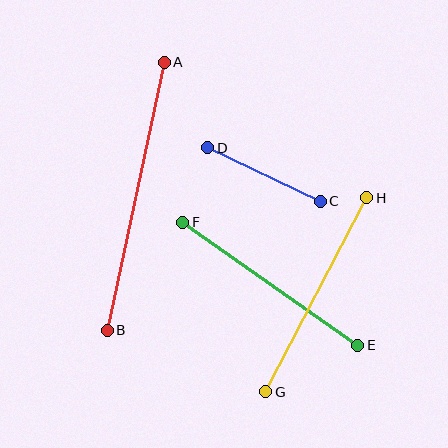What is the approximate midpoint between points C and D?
The midpoint is at approximately (264, 175) pixels.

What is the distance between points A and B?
The distance is approximately 274 pixels.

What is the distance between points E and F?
The distance is approximately 214 pixels.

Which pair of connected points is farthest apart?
Points A and B are farthest apart.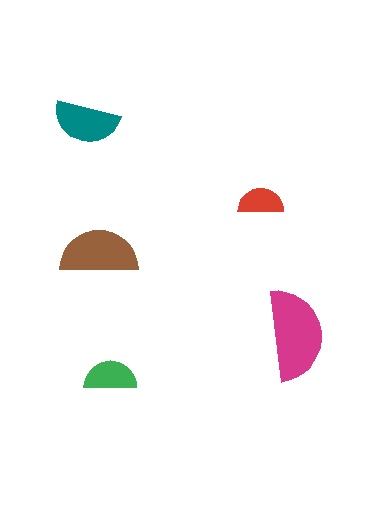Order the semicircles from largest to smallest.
the magenta one, the brown one, the teal one, the green one, the red one.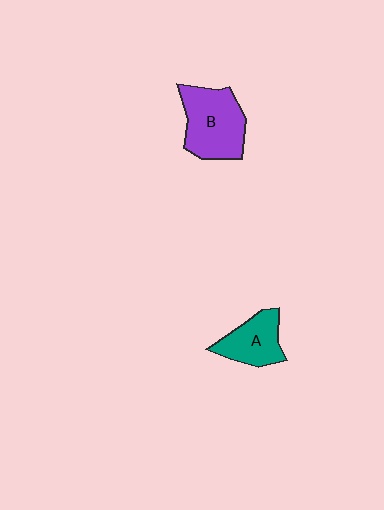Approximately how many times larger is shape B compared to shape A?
Approximately 1.5 times.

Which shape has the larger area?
Shape B (purple).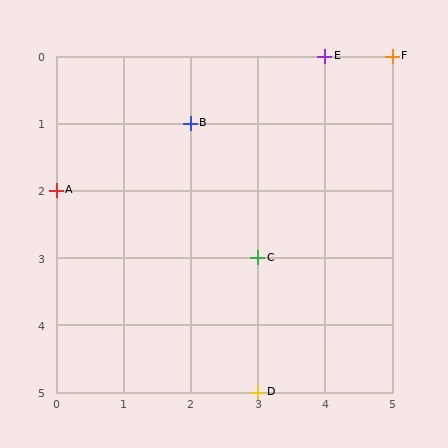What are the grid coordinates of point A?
Point A is at grid coordinates (0, 2).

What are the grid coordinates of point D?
Point D is at grid coordinates (3, 5).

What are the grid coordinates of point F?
Point F is at grid coordinates (5, 0).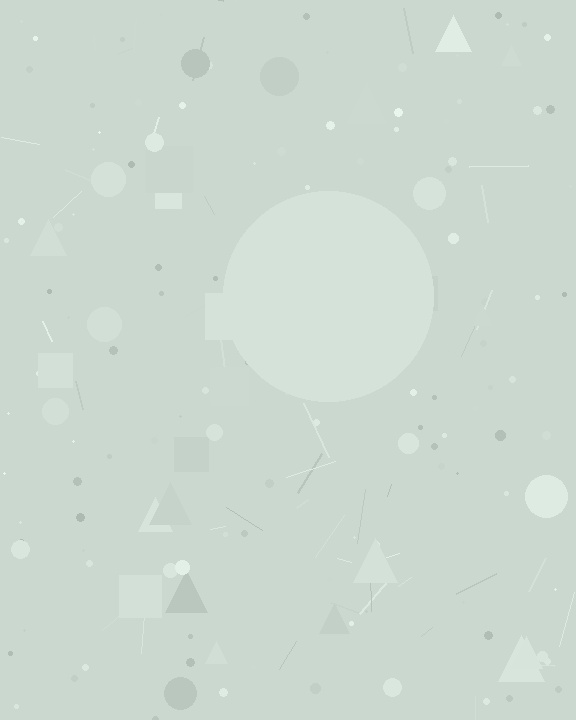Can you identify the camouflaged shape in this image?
The camouflaged shape is a circle.